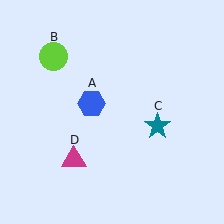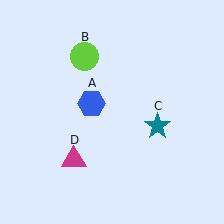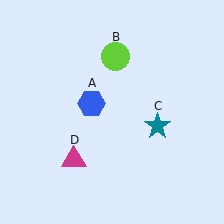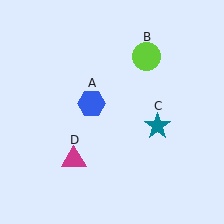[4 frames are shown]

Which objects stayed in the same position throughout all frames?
Blue hexagon (object A) and teal star (object C) and magenta triangle (object D) remained stationary.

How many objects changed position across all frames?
1 object changed position: lime circle (object B).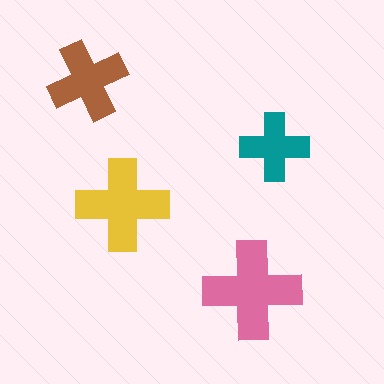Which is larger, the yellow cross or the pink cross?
The pink one.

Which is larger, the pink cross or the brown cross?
The pink one.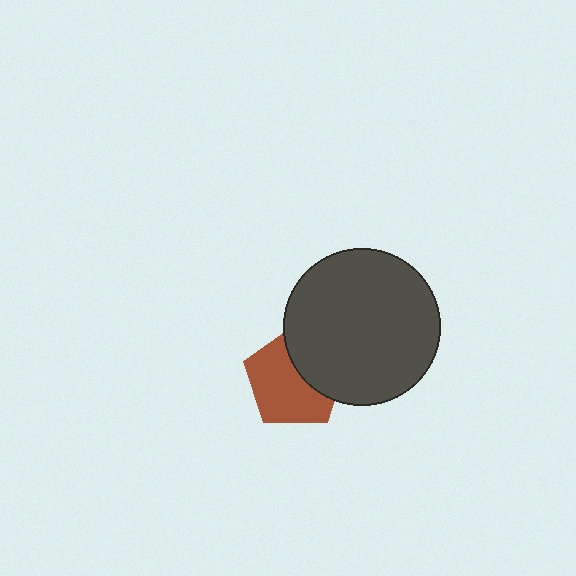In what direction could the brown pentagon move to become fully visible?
The brown pentagon could move left. That would shift it out from behind the dark gray circle entirely.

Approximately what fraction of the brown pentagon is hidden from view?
Roughly 36% of the brown pentagon is hidden behind the dark gray circle.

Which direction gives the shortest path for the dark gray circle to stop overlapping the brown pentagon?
Moving right gives the shortest separation.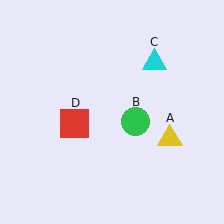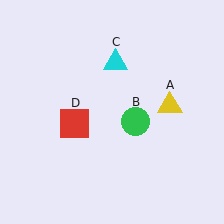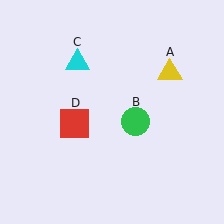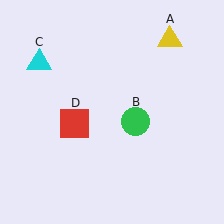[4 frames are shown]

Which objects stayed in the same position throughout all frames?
Green circle (object B) and red square (object D) remained stationary.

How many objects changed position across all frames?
2 objects changed position: yellow triangle (object A), cyan triangle (object C).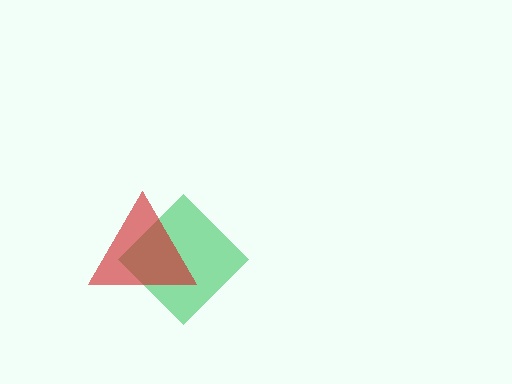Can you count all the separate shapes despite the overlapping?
Yes, there are 2 separate shapes.